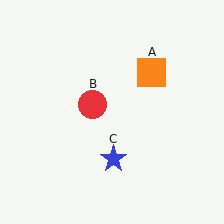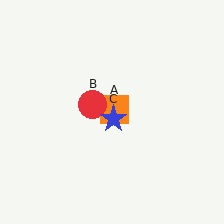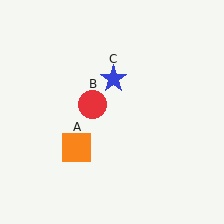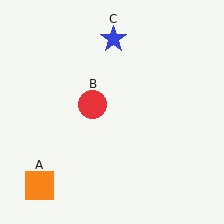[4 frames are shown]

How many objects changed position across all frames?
2 objects changed position: orange square (object A), blue star (object C).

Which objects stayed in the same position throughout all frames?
Red circle (object B) remained stationary.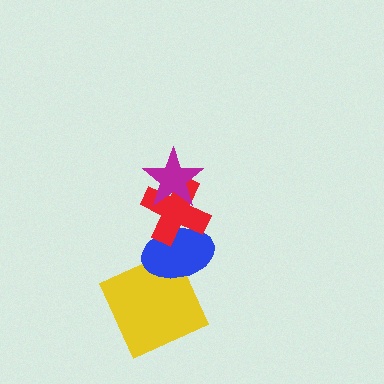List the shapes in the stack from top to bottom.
From top to bottom: the magenta star, the red cross, the blue ellipse, the yellow square.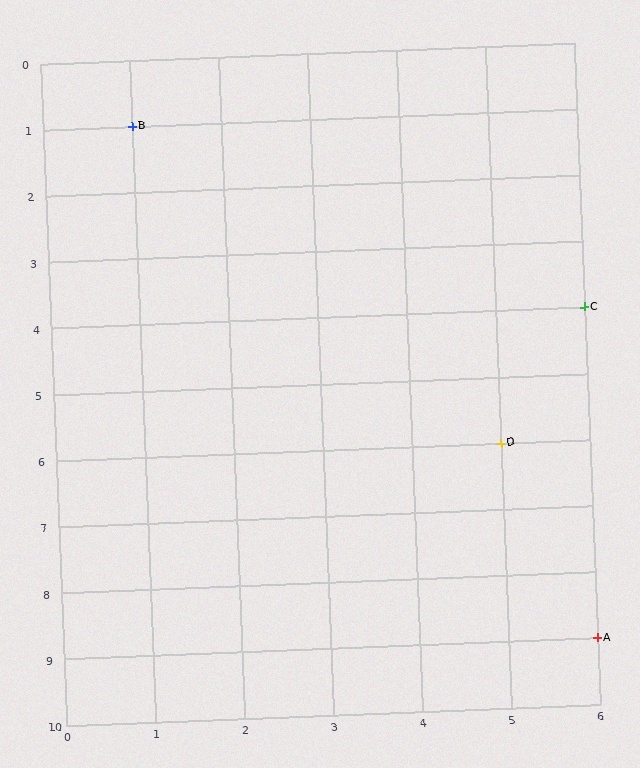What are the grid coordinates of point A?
Point A is at grid coordinates (6, 9).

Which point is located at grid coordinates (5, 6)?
Point D is at (5, 6).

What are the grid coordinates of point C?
Point C is at grid coordinates (6, 4).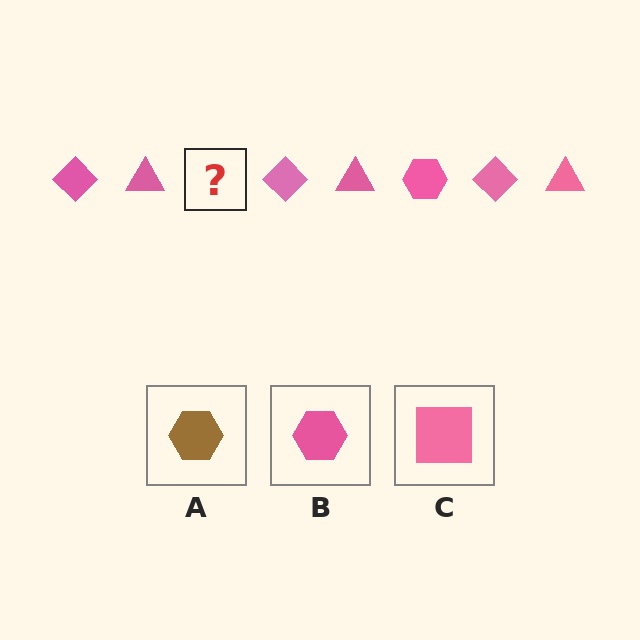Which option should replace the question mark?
Option B.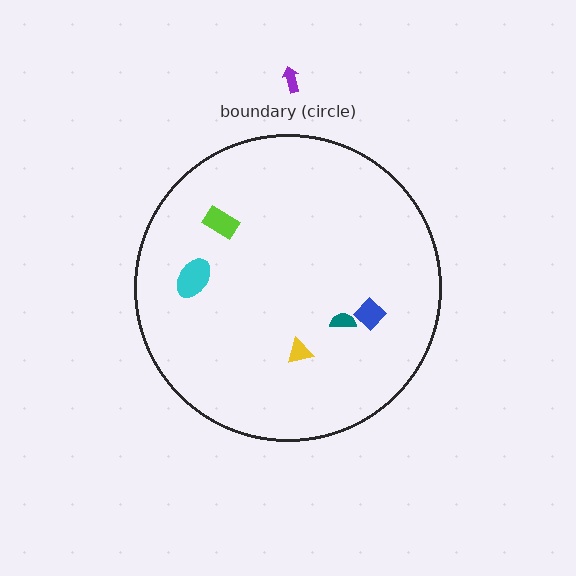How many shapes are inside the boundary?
5 inside, 1 outside.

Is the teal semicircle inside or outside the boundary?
Inside.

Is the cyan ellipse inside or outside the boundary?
Inside.